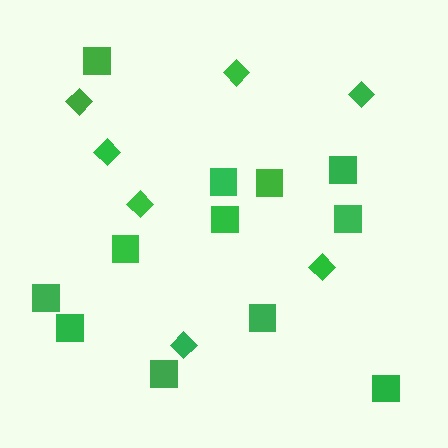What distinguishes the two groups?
There are 2 groups: one group of diamonds (7) and one group of squares (12).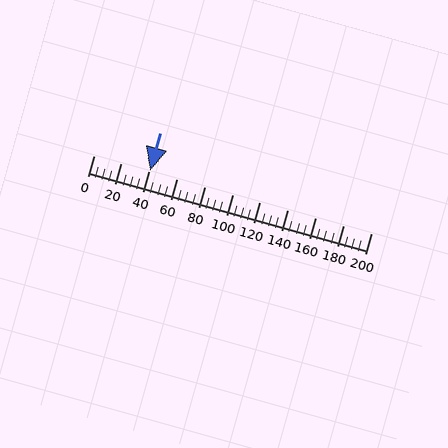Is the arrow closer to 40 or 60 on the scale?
The arrow is closer to 40.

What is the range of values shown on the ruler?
The ruler shows values from 0 to 200.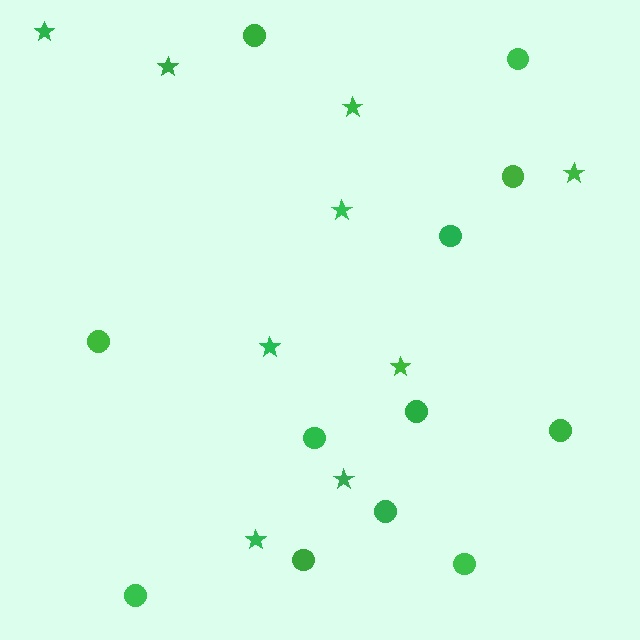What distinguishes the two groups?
There are 2 groups: one group of stars (9) and one group of circles (12).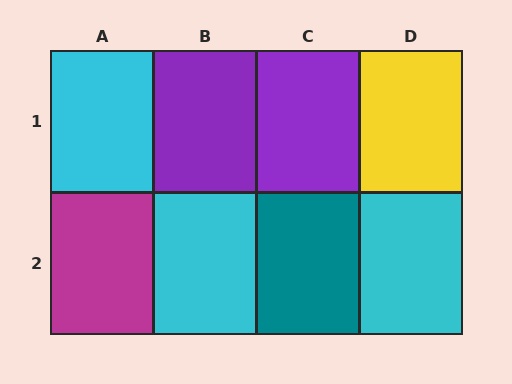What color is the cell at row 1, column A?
Cyan.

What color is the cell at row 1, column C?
Purple.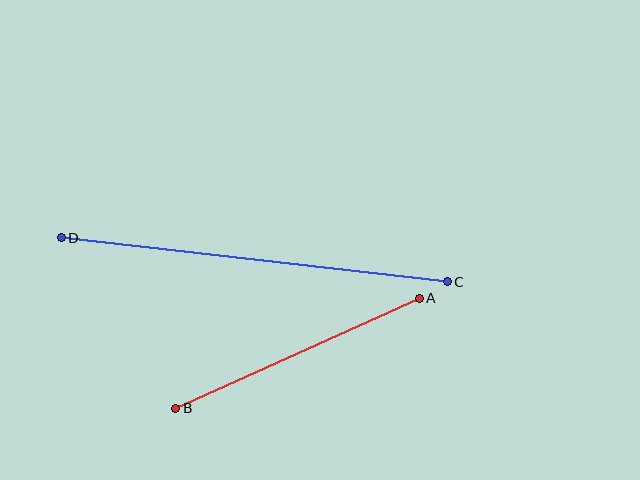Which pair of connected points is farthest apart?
Points C and D are farthest apart.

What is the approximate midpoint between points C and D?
The midpoint is at approximately (254, 260) pixels.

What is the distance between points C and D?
The distance is approximately 389 pixels.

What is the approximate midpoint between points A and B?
The midpoint is at approximately (298, 353) pixels.